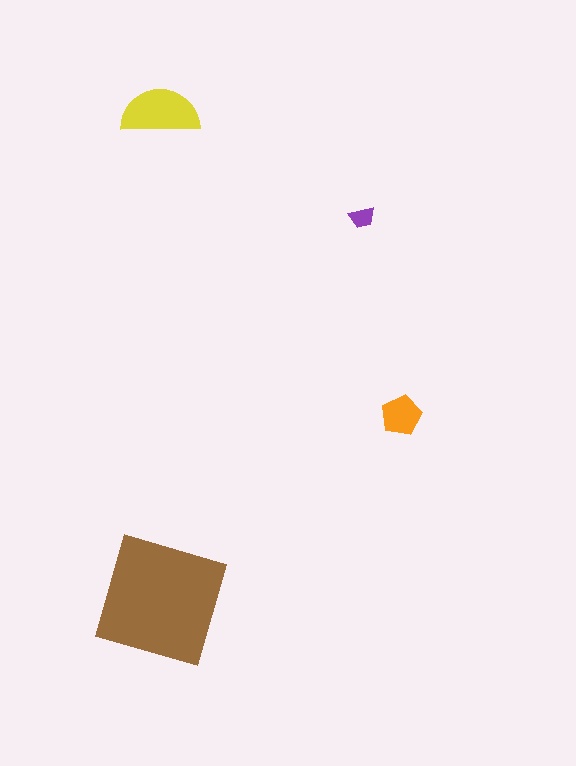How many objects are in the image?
There are 4 objects in the image.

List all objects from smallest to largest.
The purple trapezoid, the orange pentagon, the yellow semicircle, the brown square.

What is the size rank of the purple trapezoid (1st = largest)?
4th.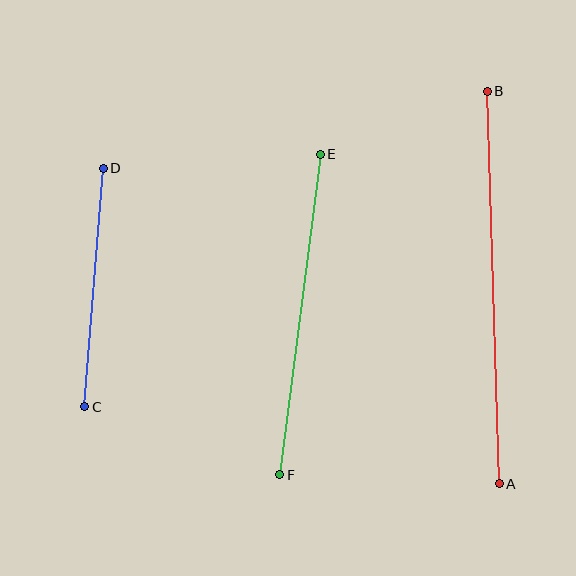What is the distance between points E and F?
The distance is approximately 323 pixels.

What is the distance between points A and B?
The distance is approximately 393 pixels.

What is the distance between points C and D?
The distance is approximately 239 pixels.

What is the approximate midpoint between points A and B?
The midpoint is at approximately (493, 287) pixels.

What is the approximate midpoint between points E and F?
The midpoint is at approximately (300, 314) pixels.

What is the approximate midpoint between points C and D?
The midpoint is at approximately (94, 288) pixels.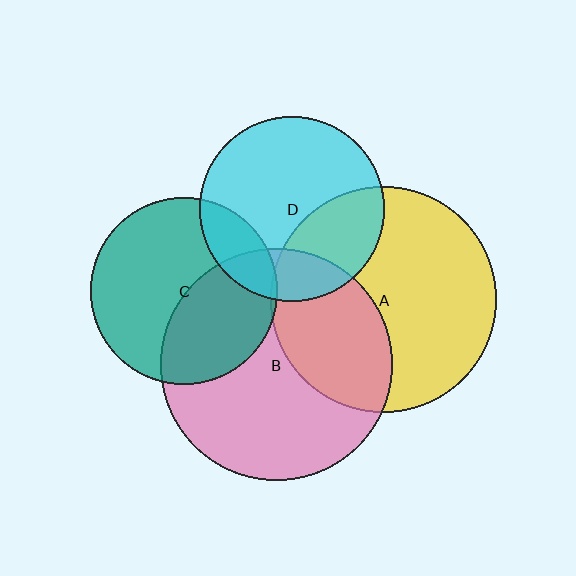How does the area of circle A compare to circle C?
Approximately 1.5 times.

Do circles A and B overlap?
Yes.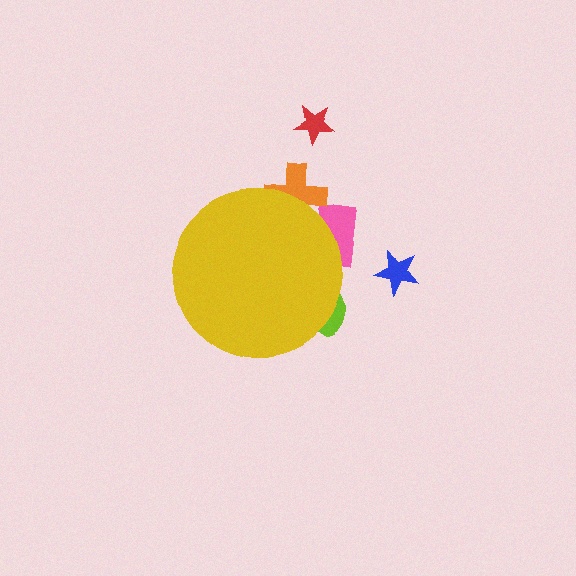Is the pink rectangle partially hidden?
Yes, the pink rectangle is partially hidden behind the yellow circle.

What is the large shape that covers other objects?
A yellow circle.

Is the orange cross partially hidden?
Yes, the orange cross is partially hidden behind the yellow circle.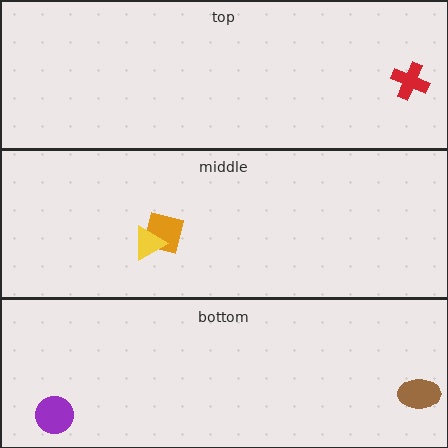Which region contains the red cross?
The top region.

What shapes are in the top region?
The red cross.